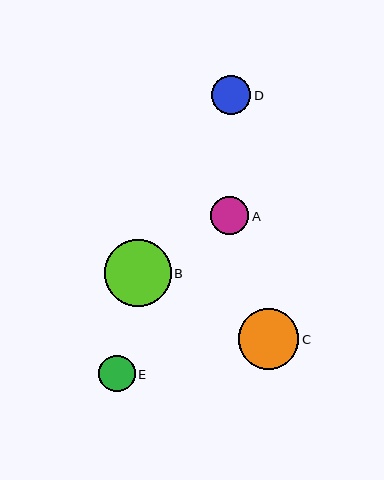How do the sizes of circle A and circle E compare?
Circle A and circle E are approximately the same size.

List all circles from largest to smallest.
From largest to smallest: B, C, D, A, E.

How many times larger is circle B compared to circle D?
Circle B is approximately 1.7 times the size of circle D.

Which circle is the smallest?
Circle E is the smallest with a size of approximately 36 pixels.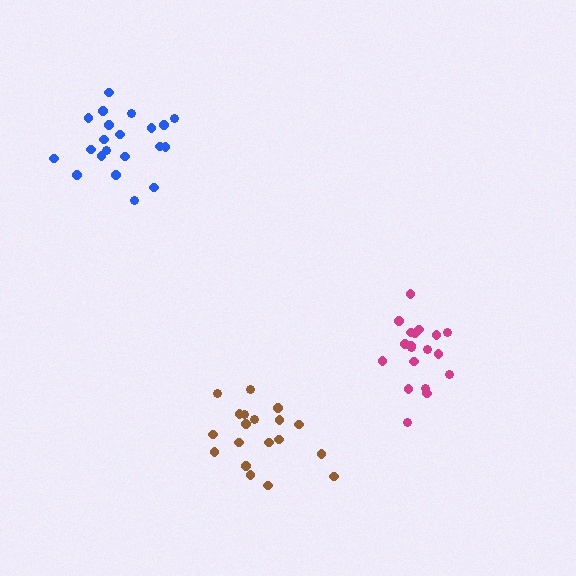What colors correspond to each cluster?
The clusters are colored: blue, brown, magenta.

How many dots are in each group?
Group 1: 21 dots, Group 2: 19 dots, Group 3: 19 dots (59 total).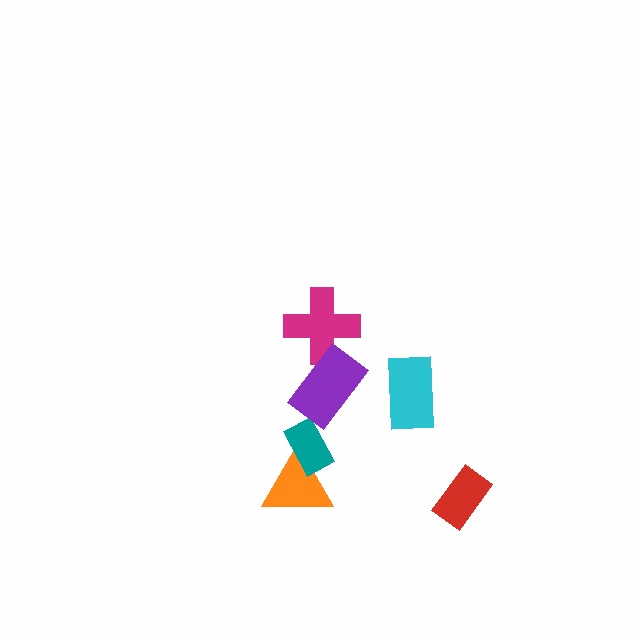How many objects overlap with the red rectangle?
0 objects overlap with the red rectangle.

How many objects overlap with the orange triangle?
1 object overlaps with the orange triangle.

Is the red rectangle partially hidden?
No, no other shape covers it.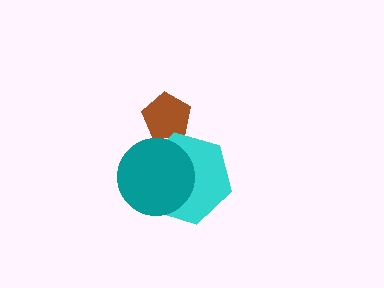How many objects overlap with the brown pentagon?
1 object overlaps with the brown pentagon.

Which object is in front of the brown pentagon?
The cyan hexagon is in front of the brown pentagon.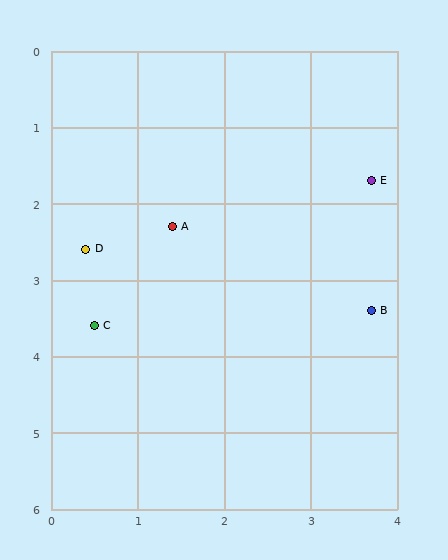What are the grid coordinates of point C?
Point C is at approximately (0.5, 3.6).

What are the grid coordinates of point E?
Point E is at approximately (3.7, 1.7).